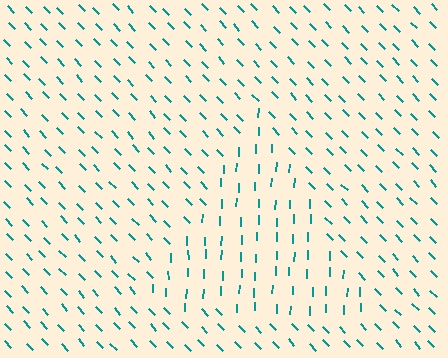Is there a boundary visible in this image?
Yes, there is a texture boundary formed by a change in line orientation.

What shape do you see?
I see a triangle.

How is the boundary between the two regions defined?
The boundary is defined purely by a change in line orientation (approximately 45 degrees difference). All lines are the same color and thickness.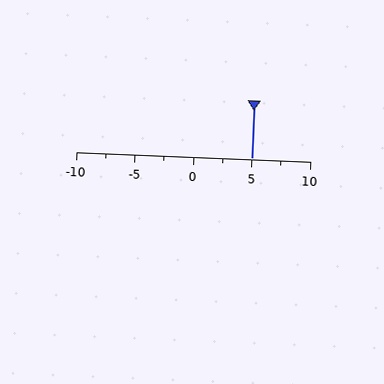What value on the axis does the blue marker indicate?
The marker indicates approximately 5.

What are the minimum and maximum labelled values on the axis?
The axis runs from -10 to 10.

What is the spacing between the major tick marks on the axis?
The major ticks are spaced 5 apart.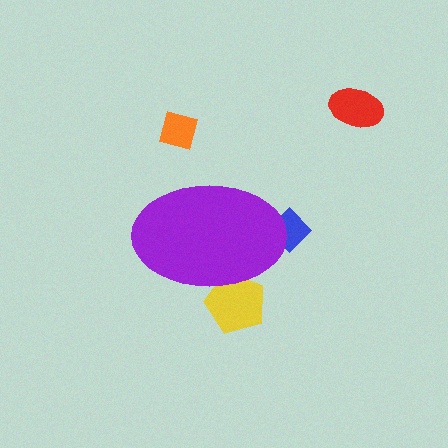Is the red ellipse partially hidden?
No, the red ellipse is fully visible.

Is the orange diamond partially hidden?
No, the orange diamond is fully visible.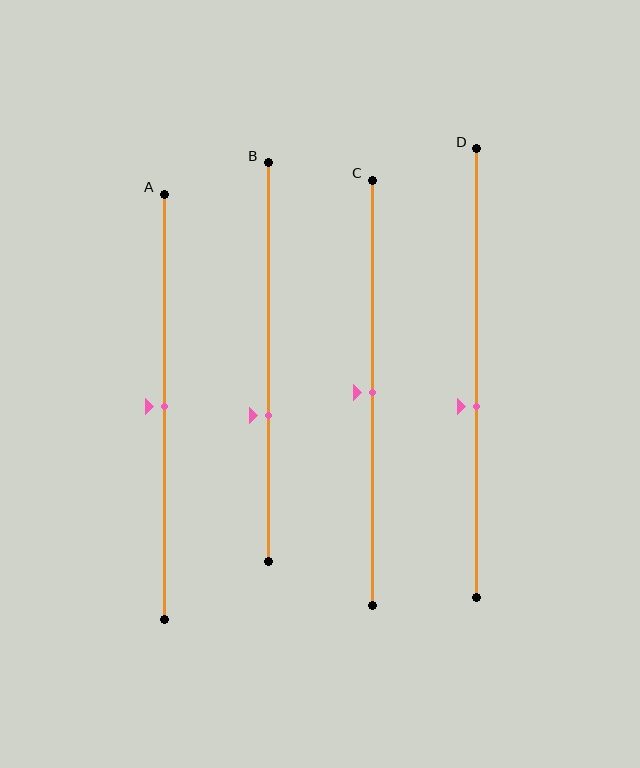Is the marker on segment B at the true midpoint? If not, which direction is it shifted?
No, the marker on segment B is shifted downward by about 13% of the segment length.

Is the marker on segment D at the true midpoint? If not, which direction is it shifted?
No, the marker on segment D is shifted downward by about 7% of the segment length.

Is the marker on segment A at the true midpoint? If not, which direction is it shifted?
Yes, the marker on segment A is at the true midpoint.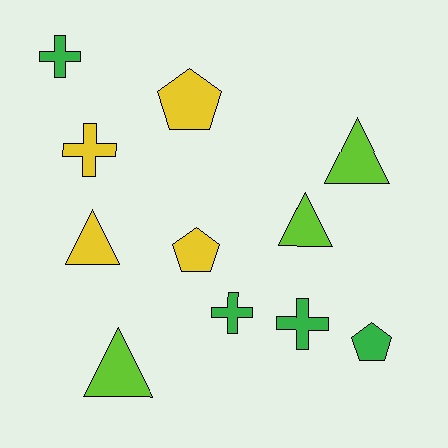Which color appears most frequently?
Yellow, with 4 objects.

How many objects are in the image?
There are 11 objects.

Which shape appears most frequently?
Triangle, with 4 objects.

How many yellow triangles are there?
There is 1 yellow triangle.